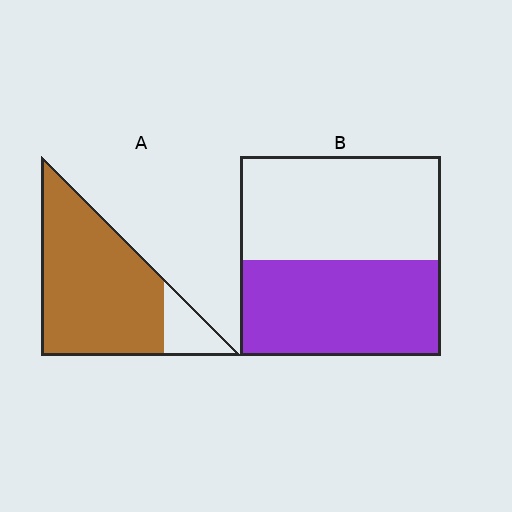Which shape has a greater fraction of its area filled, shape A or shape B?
Shape A.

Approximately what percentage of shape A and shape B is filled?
A is approximately 85% and B is approximately 50%.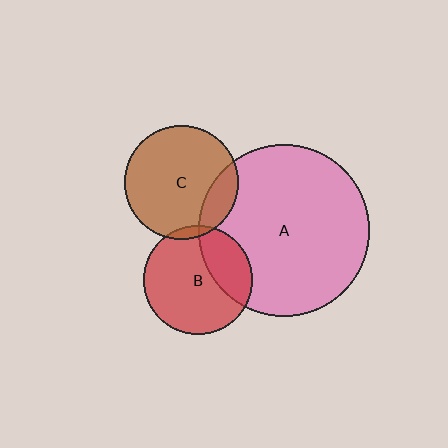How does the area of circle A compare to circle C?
Approximately 2.3 times.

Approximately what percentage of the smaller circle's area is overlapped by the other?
Approximately 15%.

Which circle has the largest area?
Circle A (pink).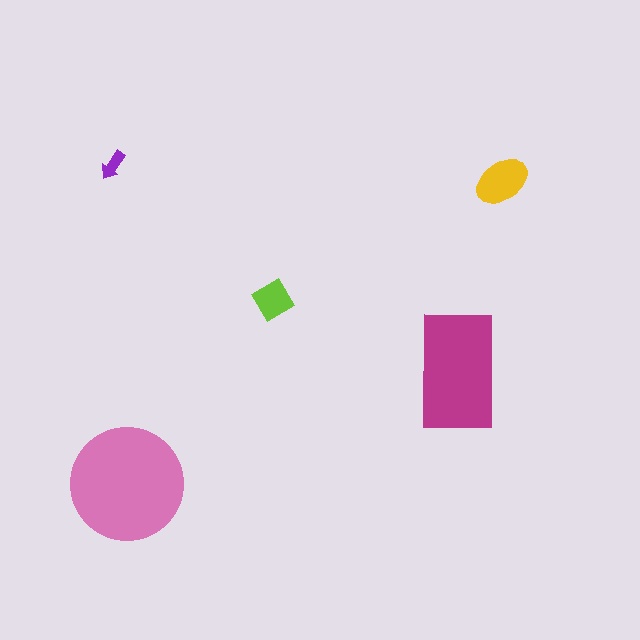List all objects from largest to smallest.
The pink circle, the magenta rectangle, the yellow ellipse, the lime diamond, the purple arrow.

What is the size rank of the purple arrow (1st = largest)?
5th.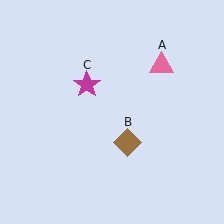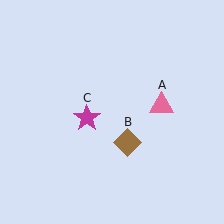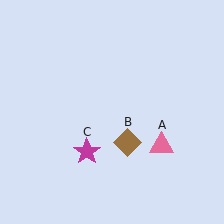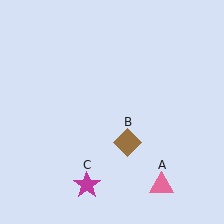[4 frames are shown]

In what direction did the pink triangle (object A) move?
The pink triangle (object A) moved down.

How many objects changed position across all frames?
2 objects changed position: pink triangle (object A), magenta star (object C).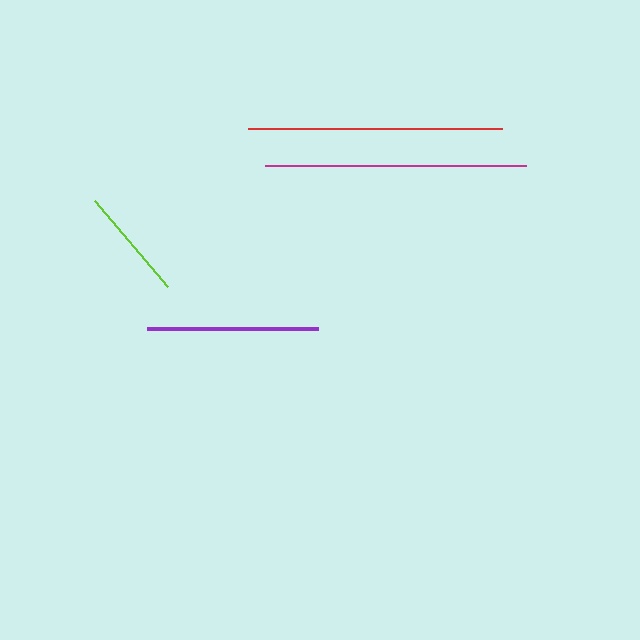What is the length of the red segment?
The red segment is approximately 255 pixels long.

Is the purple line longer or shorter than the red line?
The red line is longer than the purple line.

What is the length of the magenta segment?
The magenta segment is approximately 261 pixels long.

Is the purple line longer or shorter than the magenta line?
The magenta line is longer than the purple line.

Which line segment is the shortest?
The lime line is the shortest at approximately 113 pixels.